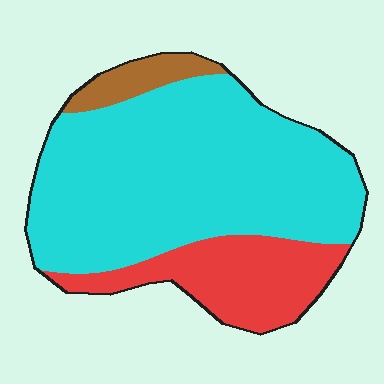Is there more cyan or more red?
Cyan.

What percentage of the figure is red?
Red covers about 20% of the figure.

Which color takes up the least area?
Brown, at roughly 5%.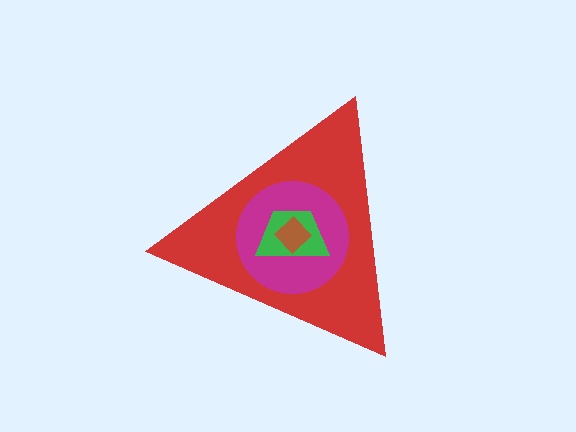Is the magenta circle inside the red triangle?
Yes.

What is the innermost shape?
The brown diamond.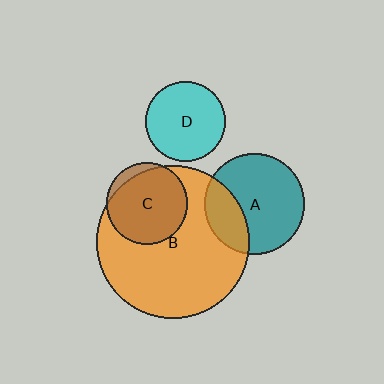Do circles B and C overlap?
Yes.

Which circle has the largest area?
Circle B (orange).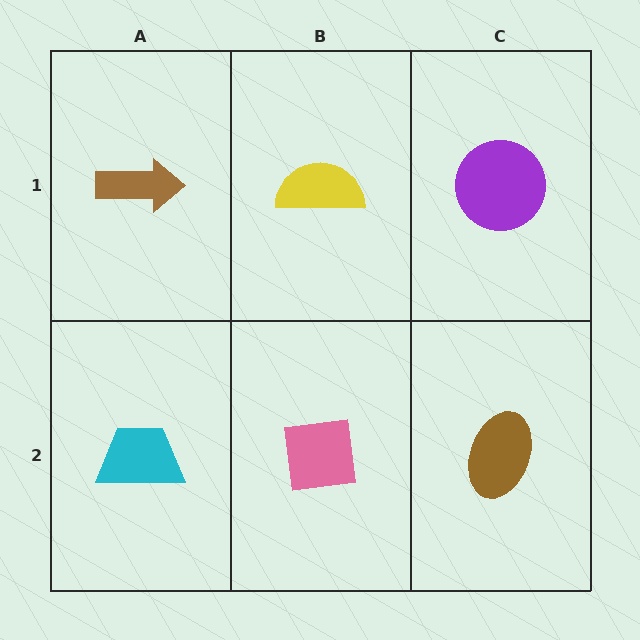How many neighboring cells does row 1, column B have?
3.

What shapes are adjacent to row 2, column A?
A brown arrow (row 1, column A), a pink square (row 2, column B).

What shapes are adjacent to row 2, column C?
A purple circle (row 1, column C), a pink square (row 2, column B).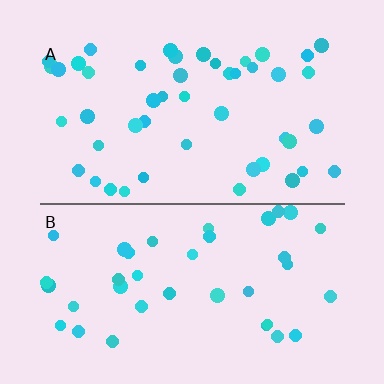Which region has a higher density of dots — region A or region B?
A (the top).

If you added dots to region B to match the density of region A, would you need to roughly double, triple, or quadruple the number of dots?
Approximately double.